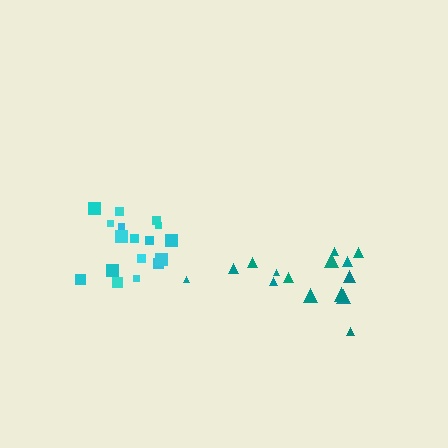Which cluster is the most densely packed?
Cyan.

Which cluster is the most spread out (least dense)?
Teal.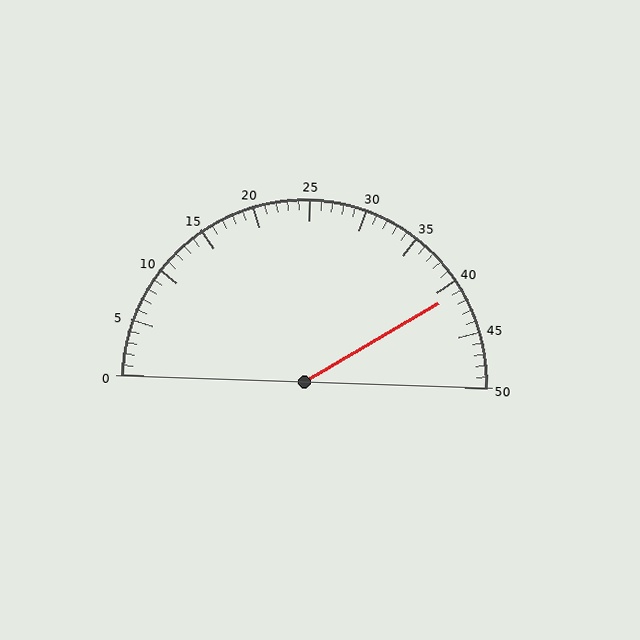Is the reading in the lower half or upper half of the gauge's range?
The reading is in the upper half of the range (0 to 50).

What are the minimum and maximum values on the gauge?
The gauge ranges from 0 to 50.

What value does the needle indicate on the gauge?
The needle indicates approximately 41.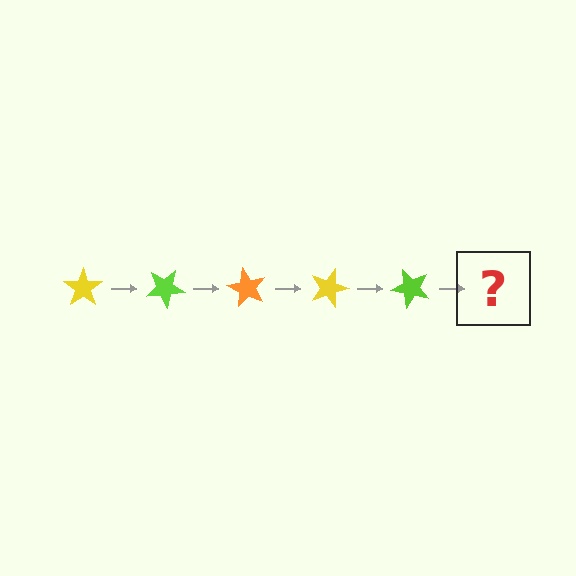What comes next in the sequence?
The next element should be an orange star, rotated 150 degrees from the start.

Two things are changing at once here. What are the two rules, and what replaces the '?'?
The two rules are that it rotates 30 degrees each step and the color cycles through yellow, lime, and orange. The '?' should be an orange star, rotated 150 degrees from the start.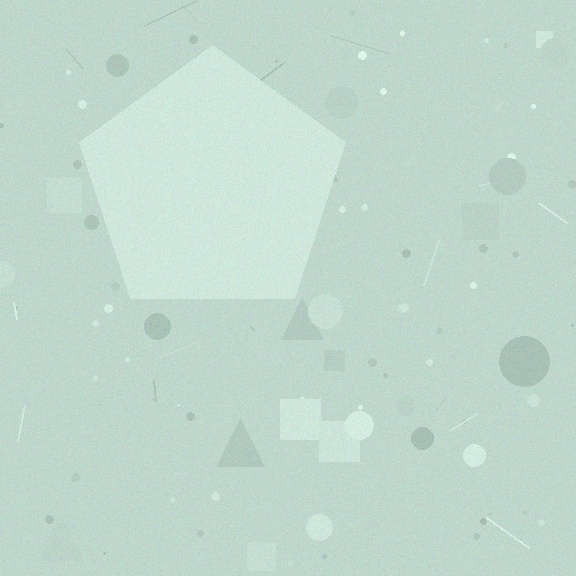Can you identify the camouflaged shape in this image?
The camouflaged shape is a pentagon.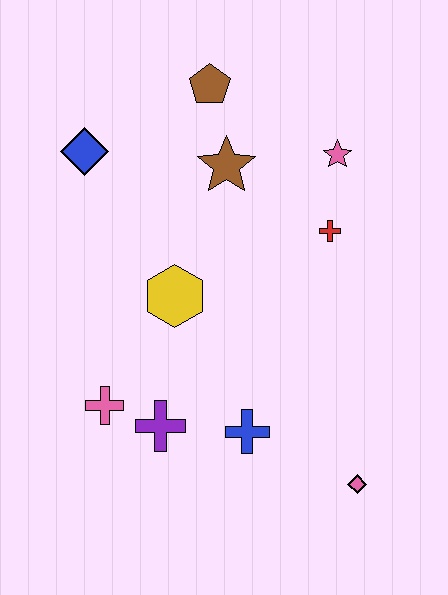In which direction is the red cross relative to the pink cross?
The red cross is to the right of the pink cross.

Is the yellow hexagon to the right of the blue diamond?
Yes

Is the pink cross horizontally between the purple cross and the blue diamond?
Yes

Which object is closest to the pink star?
The red cross is closest to the pink star.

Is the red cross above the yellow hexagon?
Yes